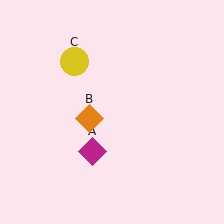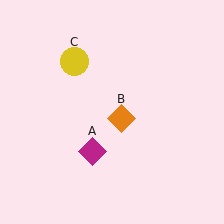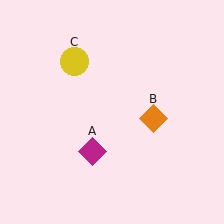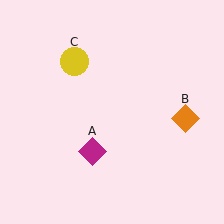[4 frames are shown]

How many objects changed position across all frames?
1 object changed position: orange diamond (object B).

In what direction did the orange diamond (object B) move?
The orange diamond (object B) moved right.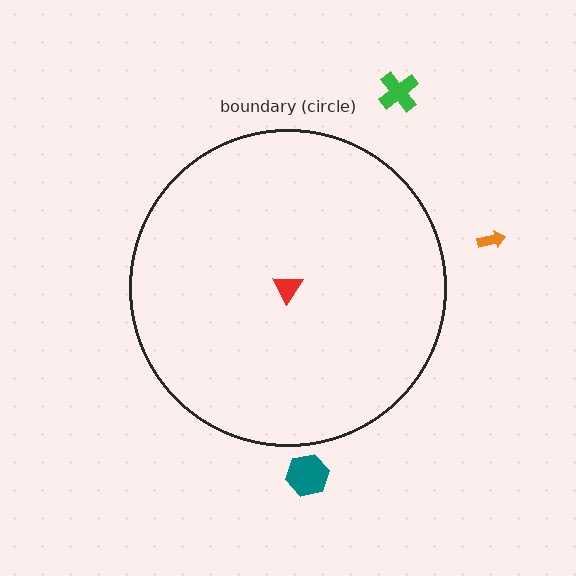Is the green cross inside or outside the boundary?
Outside.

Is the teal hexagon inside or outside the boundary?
Outside.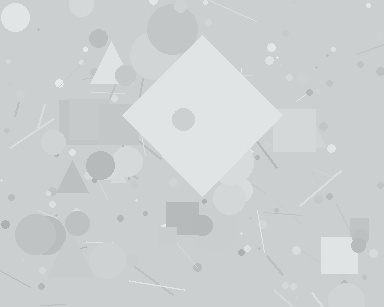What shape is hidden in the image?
A diamond is hidden in the image.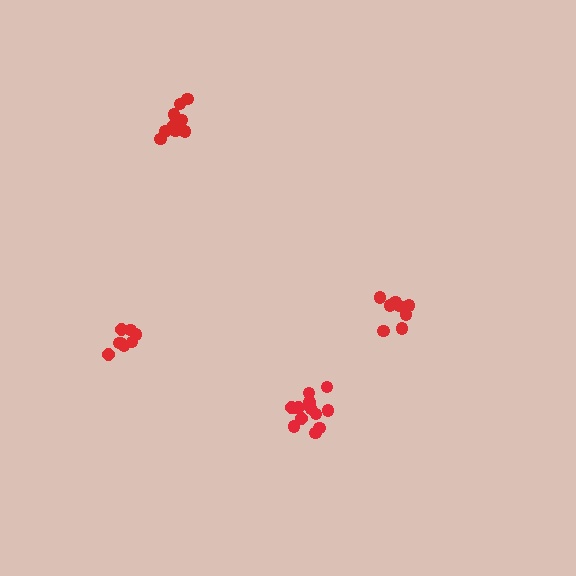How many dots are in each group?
Group 1: 8 dots, Group 2: 13 dots, Group 3: 11 dots, Group 4: 8 dots (40 total).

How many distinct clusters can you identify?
There are 4 distinct clusters.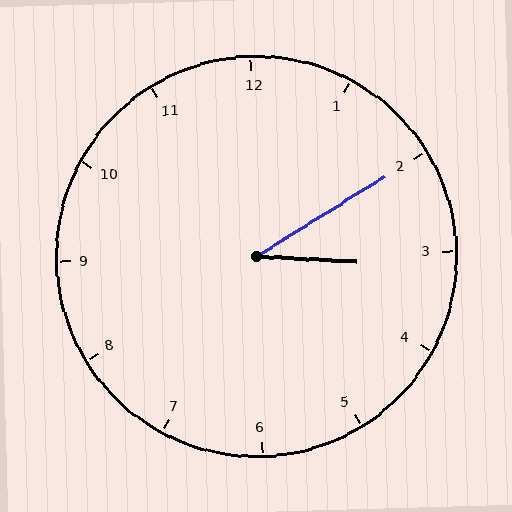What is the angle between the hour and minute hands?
Approximately 35 degrees.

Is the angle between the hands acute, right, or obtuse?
It is acute.